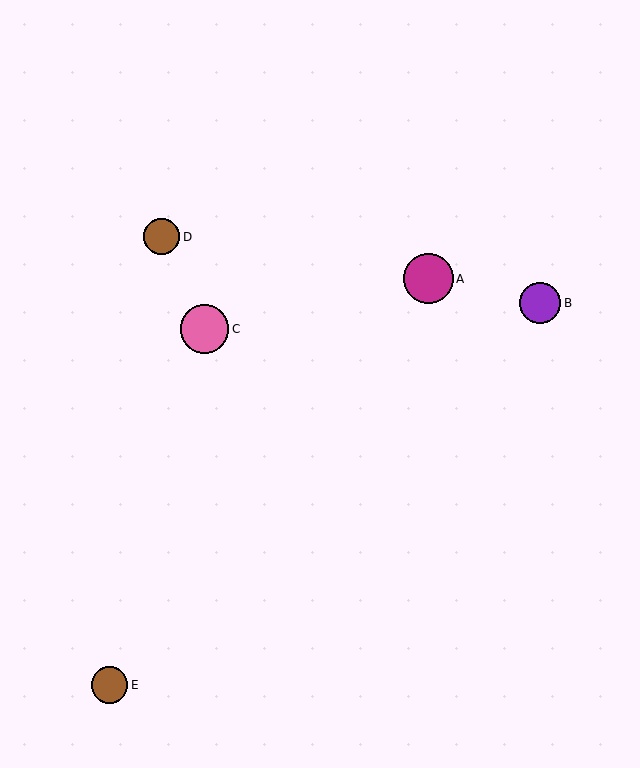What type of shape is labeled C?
Shape C is a pink circle.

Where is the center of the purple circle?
The center of the purple circle is at (540, 303).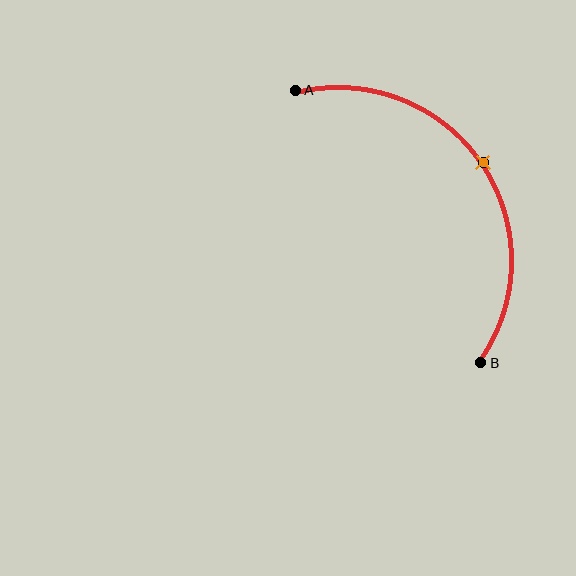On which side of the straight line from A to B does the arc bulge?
The arc bulges above and to the right of the straight line connecting A and B.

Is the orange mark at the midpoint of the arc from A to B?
Yes. The orange mark lies on the arc at equal arc-length from both A and B — it is the arc midpoint.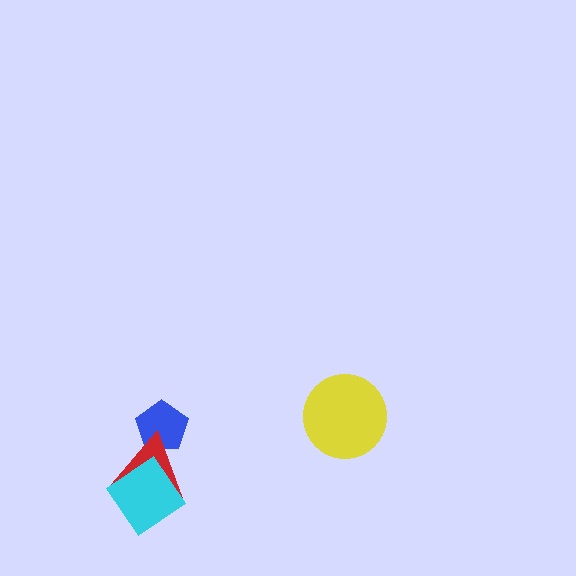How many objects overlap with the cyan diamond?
1 object overlaps with the cyan diamond.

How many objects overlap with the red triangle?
2 objects overlap with the red triangle.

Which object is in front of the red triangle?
The cyan diamond is in front of the red triangle.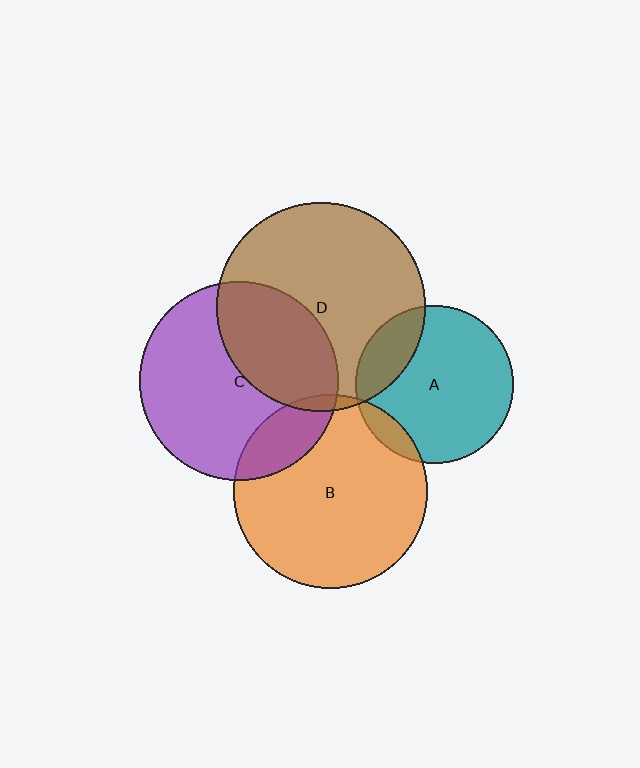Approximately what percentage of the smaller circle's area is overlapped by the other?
Approximately 20%.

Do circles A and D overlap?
Yes.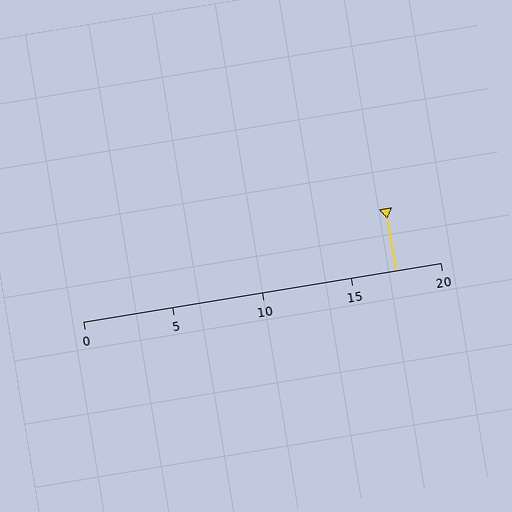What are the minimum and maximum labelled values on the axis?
The axis runs from 0 to 20.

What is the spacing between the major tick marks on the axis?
The major ticks are spaced 5 apart.